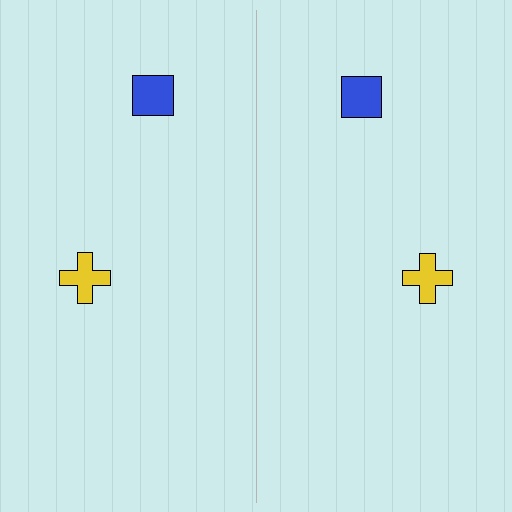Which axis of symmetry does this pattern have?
The pattern has a vertical axis of symmetry running through the center of the image.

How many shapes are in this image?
There are 4 shapes in this image.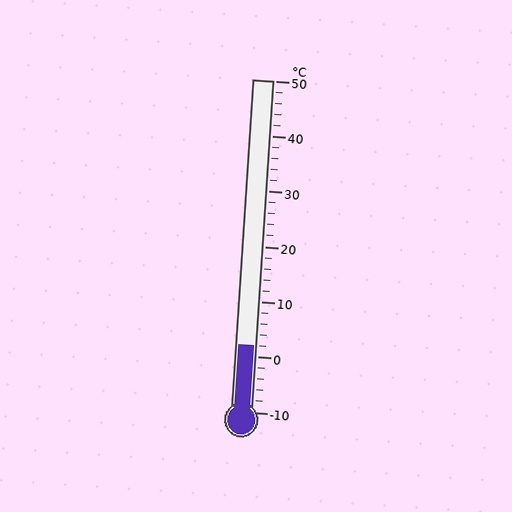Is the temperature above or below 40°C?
The temperature is below 40°C.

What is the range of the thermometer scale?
The thermometer scale ranges from -10°C to 50°C.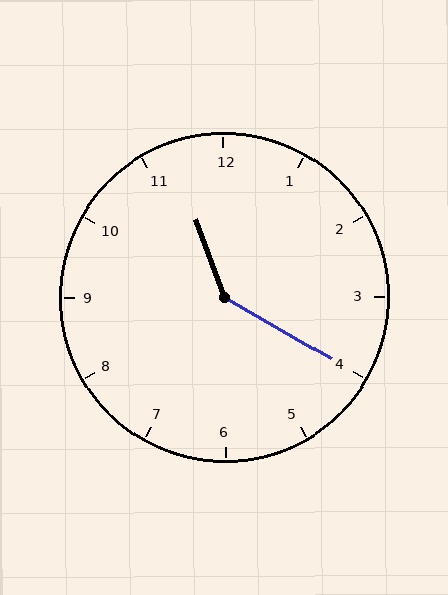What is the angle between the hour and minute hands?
Approximately 140 degrees.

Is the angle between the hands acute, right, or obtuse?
It is obtuse.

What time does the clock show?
11:20.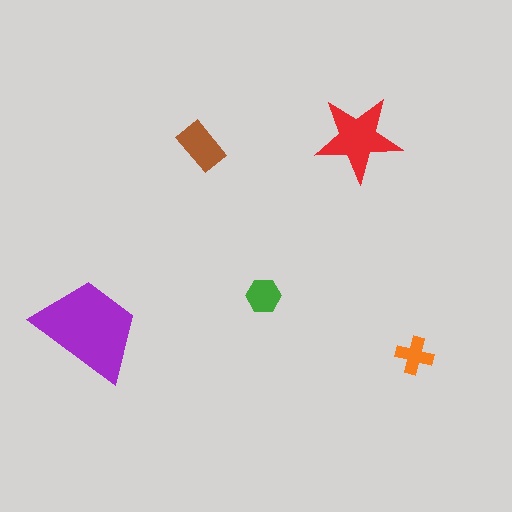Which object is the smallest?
The orange cross.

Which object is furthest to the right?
The orange cross is rightmost.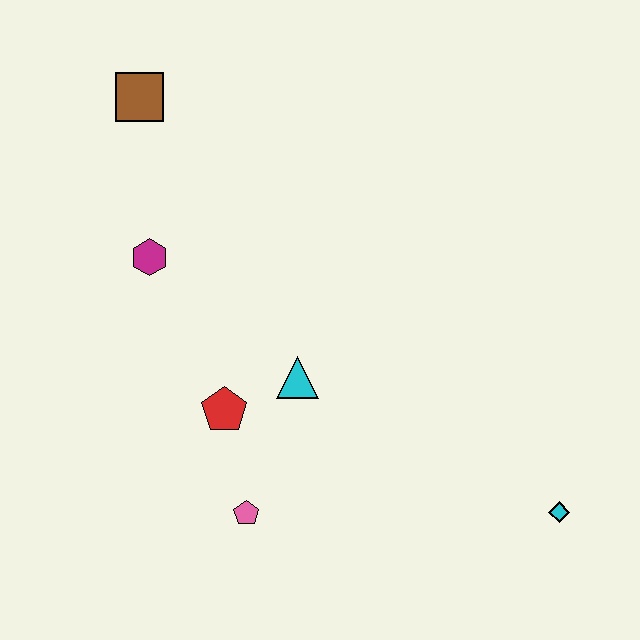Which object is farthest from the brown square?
The cyan diamond is farthest from the brown square.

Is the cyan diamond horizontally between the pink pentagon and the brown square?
No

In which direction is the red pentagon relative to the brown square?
The red pentagon is below the brown square.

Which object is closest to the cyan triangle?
The red pentagon is closest to the cyan triangle.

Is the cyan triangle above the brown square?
No